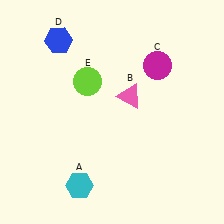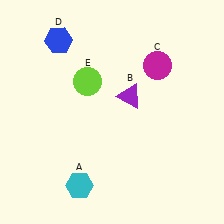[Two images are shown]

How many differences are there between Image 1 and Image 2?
There is 1 difference between the two images.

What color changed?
The triangle (B) changed from pink in Image 1 to purple in Image 2.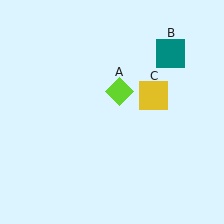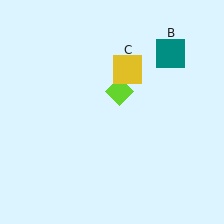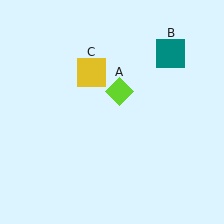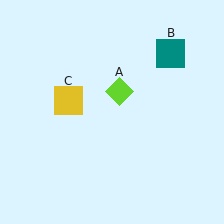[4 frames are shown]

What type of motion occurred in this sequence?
The yellow square (object C) rotated counterclockwise around the center of the scene.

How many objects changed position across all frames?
1 object changed position: yellow square (object C).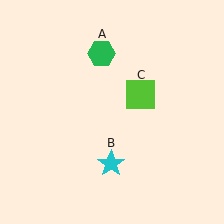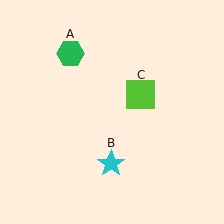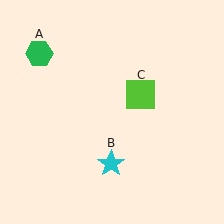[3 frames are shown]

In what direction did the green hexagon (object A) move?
The green hexagon (object A) moved left.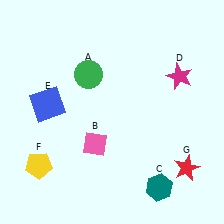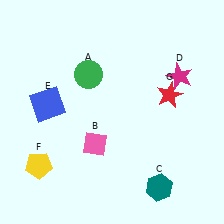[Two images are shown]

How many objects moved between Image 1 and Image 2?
1 object moved between the two images.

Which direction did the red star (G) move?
The red star (G) moved up.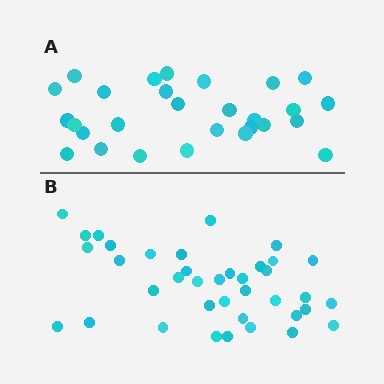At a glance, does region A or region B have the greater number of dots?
Region B (the bottom region) has more dots.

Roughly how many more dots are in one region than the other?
Region B has roughly 10 or so more dots than region A.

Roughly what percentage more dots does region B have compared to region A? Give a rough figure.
About 35% more.